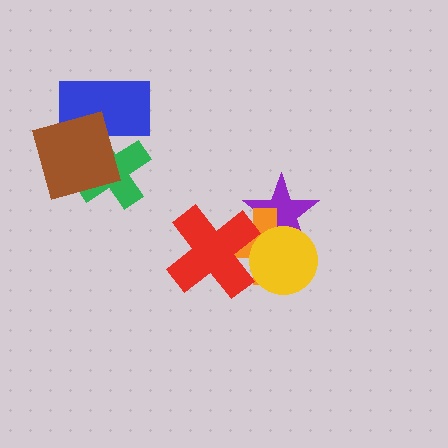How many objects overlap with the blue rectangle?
2 objects overlap with the blue rectangle.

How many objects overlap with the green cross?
2 objects overlap with the green cross.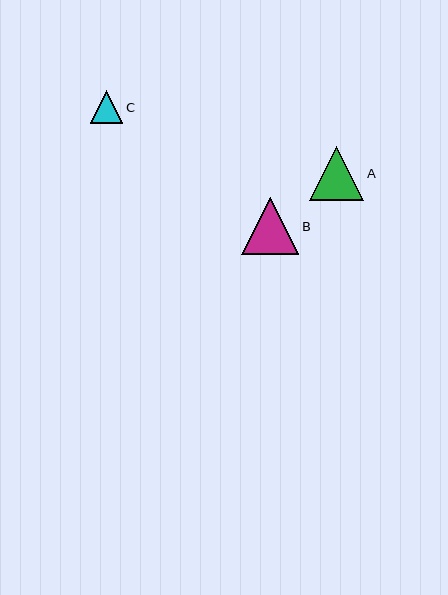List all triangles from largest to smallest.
From largest to smallest: B, A, C.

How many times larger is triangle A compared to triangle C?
Triangle A is approximately 1.7 times the size of triangle C.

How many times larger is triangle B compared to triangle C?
Triangle B is approximately 1.7 times the size of triangle C.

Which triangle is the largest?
Triangle B is the largest with a size of approximately 57 pixels.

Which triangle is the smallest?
Triangle C is the smallest with a size of approximately 33 pixels.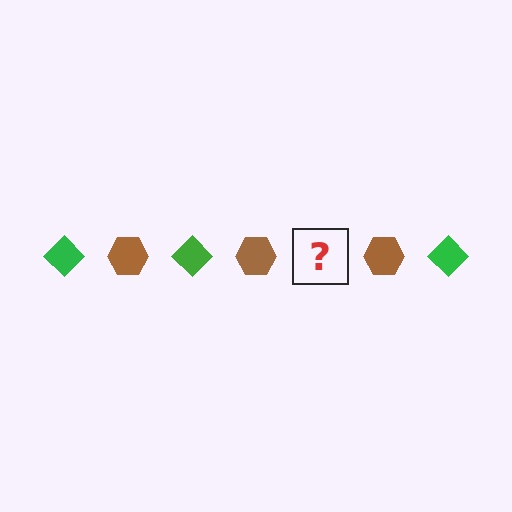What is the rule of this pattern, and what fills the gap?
The rule is that the pattern alternates between green diamond and brown hexagon. The gap should be filled with a green diamond.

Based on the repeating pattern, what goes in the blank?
The blank should be a green diamond.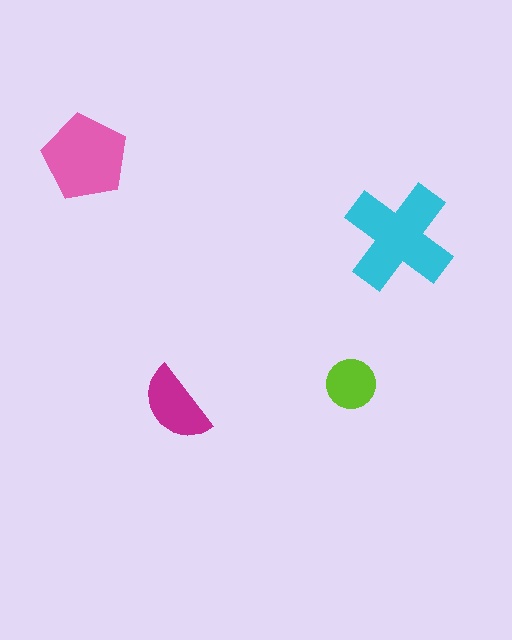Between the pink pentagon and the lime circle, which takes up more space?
The pink pentagon.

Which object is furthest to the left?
The pink pentagon is leftmost.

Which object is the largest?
The cyan cross.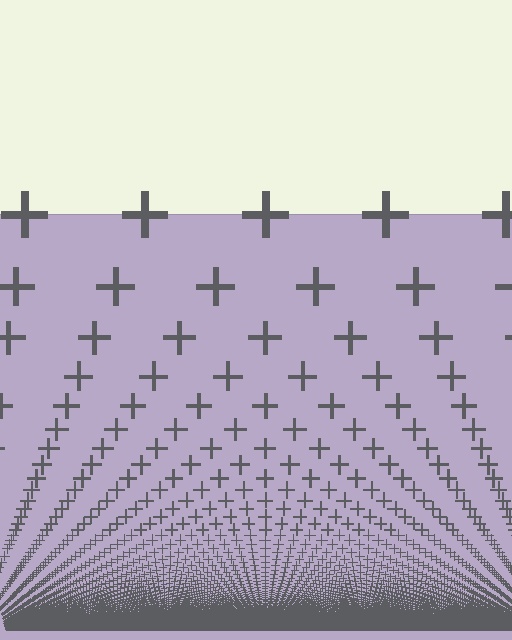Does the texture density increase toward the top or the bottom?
Density increases toward the bottom.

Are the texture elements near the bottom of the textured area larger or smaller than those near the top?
Smaller. The gradient is inverted — elements near the bottom are smaller and denser.